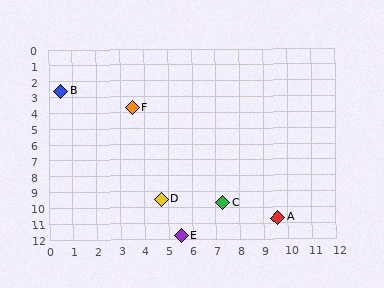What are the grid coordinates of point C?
Point C is at approximately (7.3, 9.7).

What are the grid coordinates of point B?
Point B is at approximately (0.5, 2.6).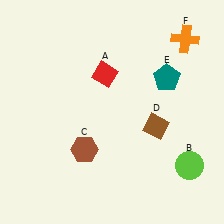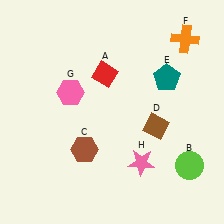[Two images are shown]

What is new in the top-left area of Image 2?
A pink hexagon (G) was added in the top-left area of Image 2.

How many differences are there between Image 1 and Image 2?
There are 2 differences between the two images.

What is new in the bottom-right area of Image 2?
A pink star (H) was added in the bottom-right area of Image 2.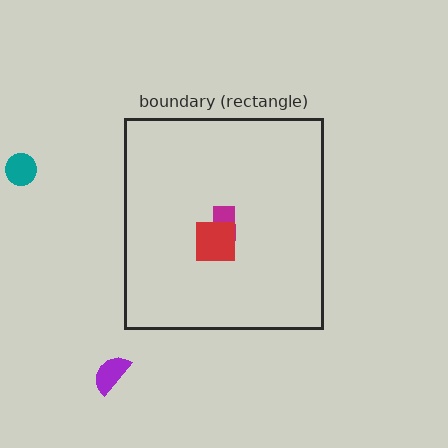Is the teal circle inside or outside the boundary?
Outside.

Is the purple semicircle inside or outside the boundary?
Outside.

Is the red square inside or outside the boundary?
Inside.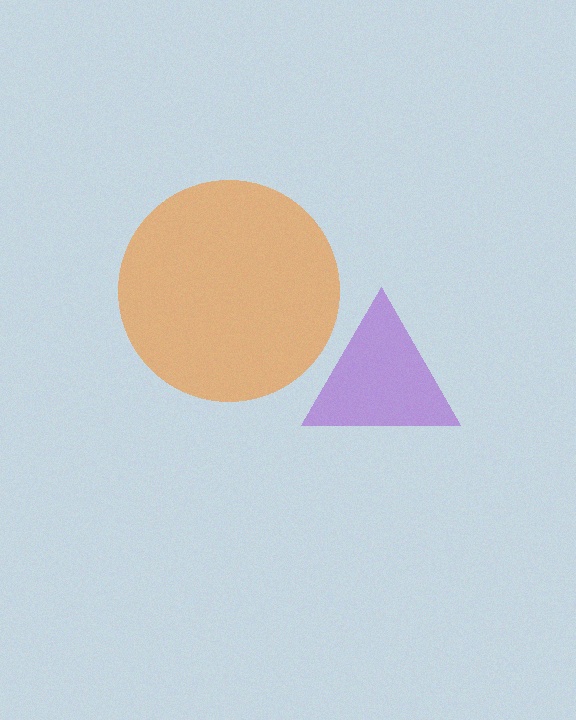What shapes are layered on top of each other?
The layered shapes are: an orange circle, a purple triangle.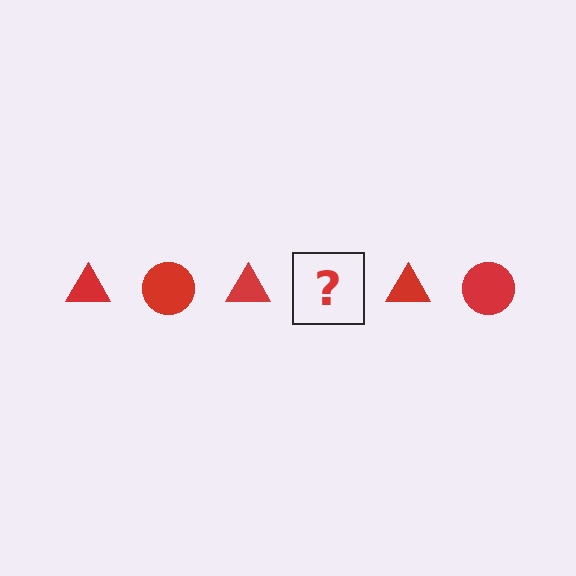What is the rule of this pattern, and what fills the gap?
The rule is that the pattern cycles through triangle, circle shapes in red. The gap should be filled with a red circle.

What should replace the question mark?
The question mark should be replaced with a red circle.